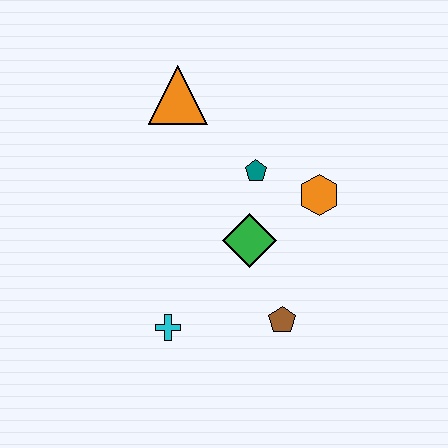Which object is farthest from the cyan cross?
The orange triangle is farthest from the cyan cross.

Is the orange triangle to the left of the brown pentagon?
Yes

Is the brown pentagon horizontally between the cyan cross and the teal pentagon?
No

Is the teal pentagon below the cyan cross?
No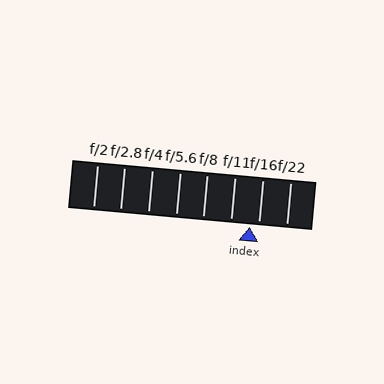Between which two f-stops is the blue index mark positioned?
The index mark is between f/11 and f/16.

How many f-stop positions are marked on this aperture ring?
There are 8 f-stop positions marked.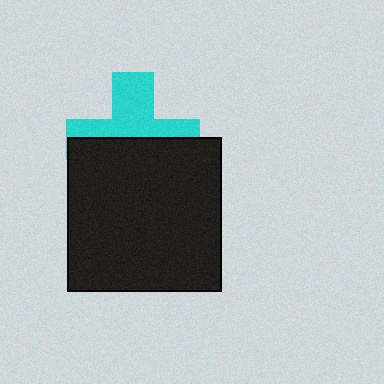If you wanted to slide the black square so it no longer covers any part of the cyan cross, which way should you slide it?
Slide it down — that is the most direct way to separate the two shapes.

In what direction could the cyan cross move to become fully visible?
The cyan cross could move up. That would shift it out from behind the black square entirely.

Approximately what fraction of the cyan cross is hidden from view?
Roughly 52% of the cyan cross is hidden behind the black square.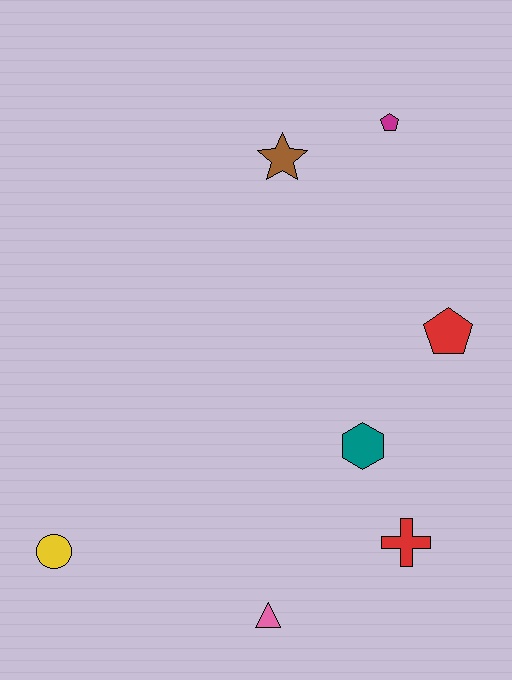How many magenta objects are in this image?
There is 1 magenta object.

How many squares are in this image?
There are no squares.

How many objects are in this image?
There are 7 objects.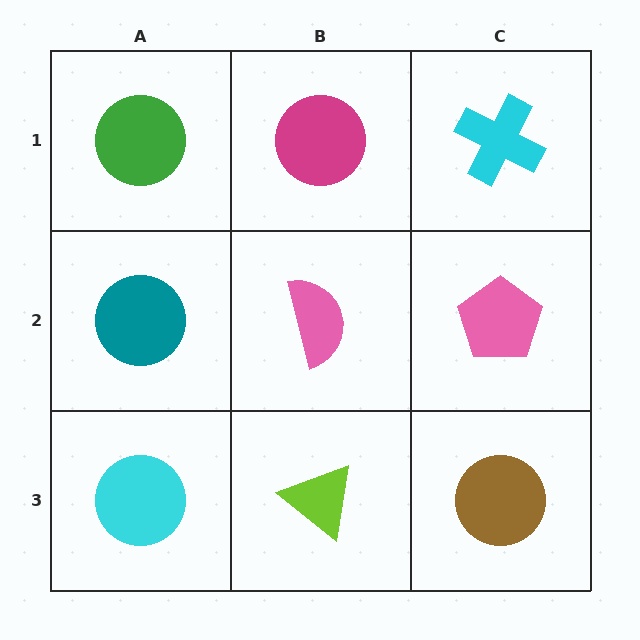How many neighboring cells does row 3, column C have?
2.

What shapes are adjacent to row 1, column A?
A teal circle (row 2, column A), a magenta circle (row 1, column B).